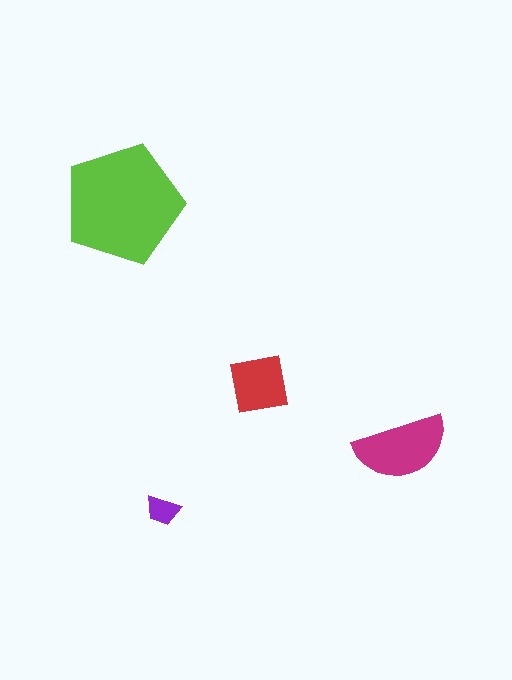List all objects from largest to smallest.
The lime pentagon, the magenta semicircle, the red square, the purple trapezoid.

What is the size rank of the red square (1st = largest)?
3rd.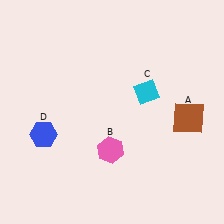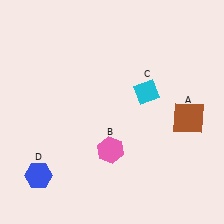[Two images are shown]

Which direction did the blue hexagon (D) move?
The blue hexagon (D) moved down.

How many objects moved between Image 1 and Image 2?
1 object moved between the two images.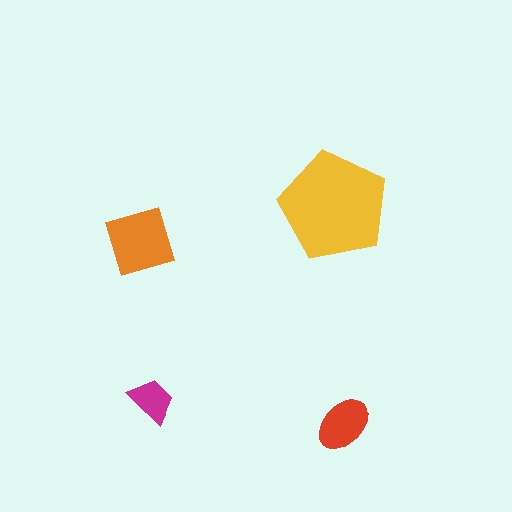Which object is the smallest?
The magenta trapezoid.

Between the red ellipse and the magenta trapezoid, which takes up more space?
The red ellipse.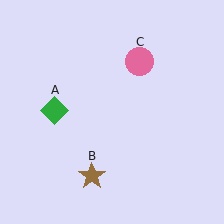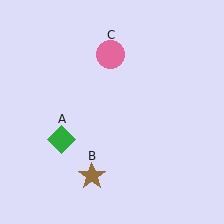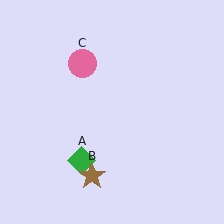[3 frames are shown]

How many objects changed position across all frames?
2 objects changed position: green diamond (object A), pink circle (object C).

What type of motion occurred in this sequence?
The green diamond (object A), pink circle (object C) rotated counterclockwise around the center of the scene.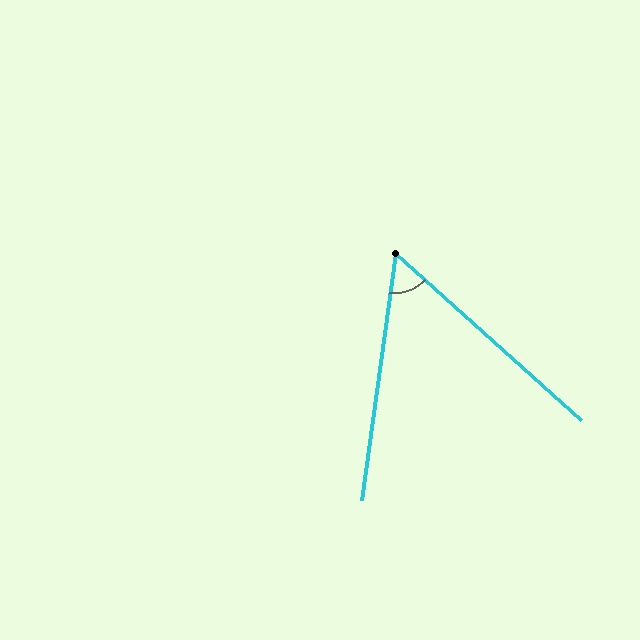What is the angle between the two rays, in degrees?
Approximately 56 degrees.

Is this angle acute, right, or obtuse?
It is acute.